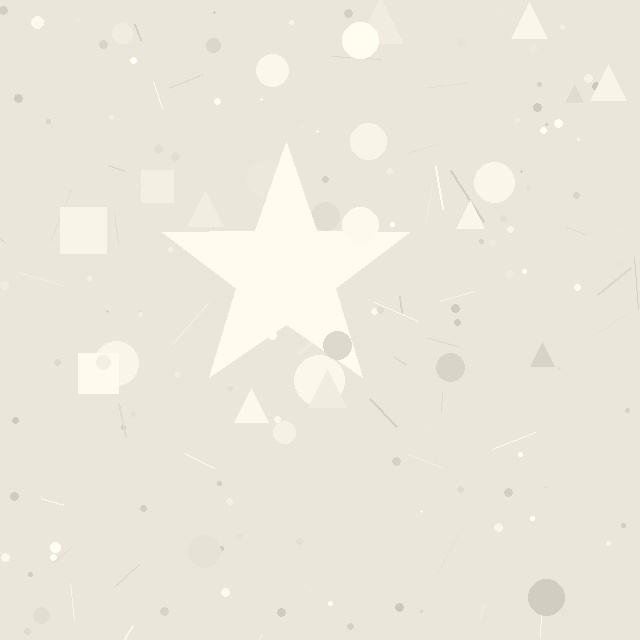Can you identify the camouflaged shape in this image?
The camouflaged shape is a star.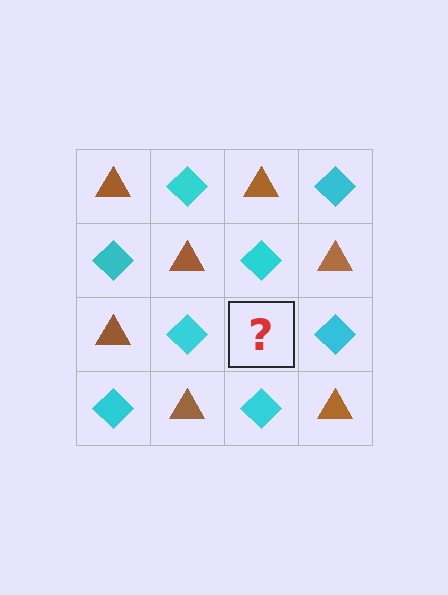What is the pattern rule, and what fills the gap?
The rule is that it alternates brown triangle and cyan diamond in a checkerboard pattern. The gap should be filled with a brown triangle.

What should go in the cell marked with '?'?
The missing cell should contain a brown triangle.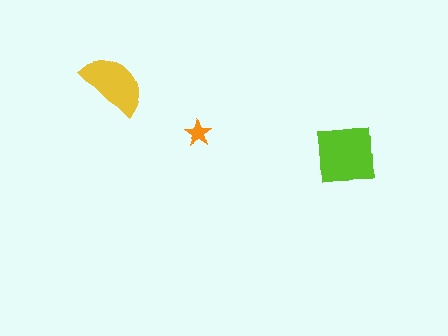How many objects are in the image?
There are 3 objects in the image.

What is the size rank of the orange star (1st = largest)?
3rd.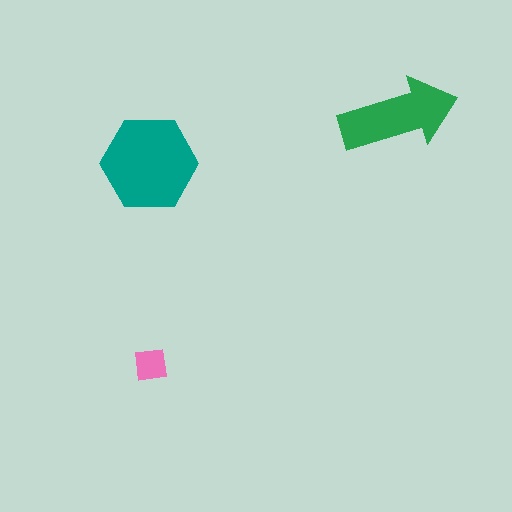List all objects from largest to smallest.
The teal hexagon, the green arrow, the pink square.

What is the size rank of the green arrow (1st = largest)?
2nd.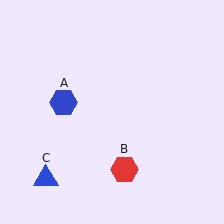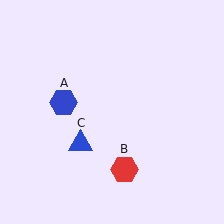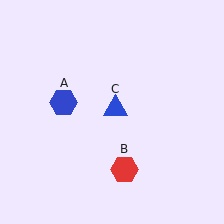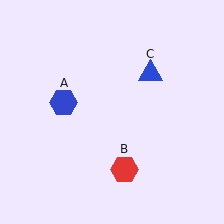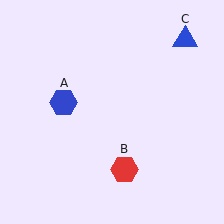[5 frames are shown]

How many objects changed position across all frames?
1 object changed position: blue triangle (object C).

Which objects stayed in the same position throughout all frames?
Blue hexagon (object A) and red hexagon (object B) remained stationary.